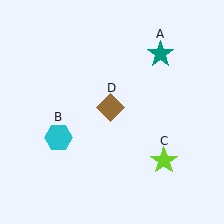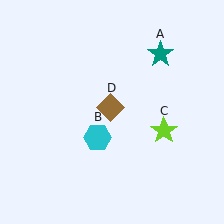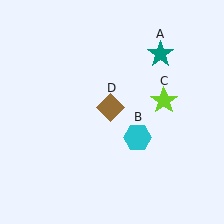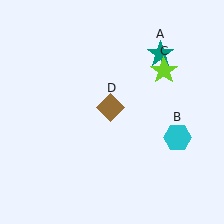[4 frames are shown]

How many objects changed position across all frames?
2 objects changed position: cyan hexagon (object B), lime star (object C).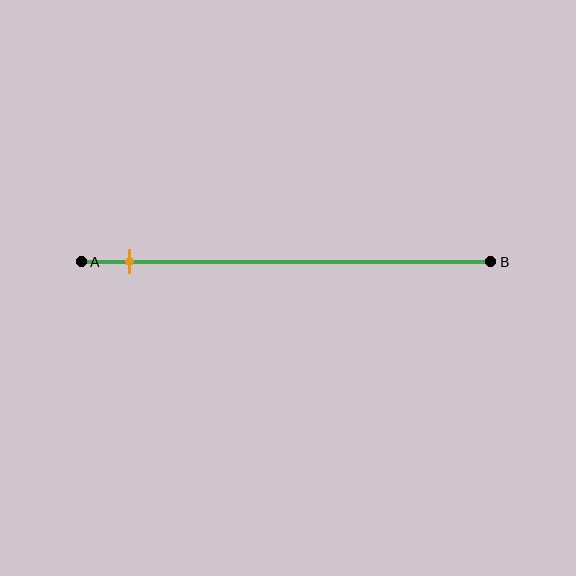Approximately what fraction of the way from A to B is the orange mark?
The orange mark is approximately 10% of the way from A to B.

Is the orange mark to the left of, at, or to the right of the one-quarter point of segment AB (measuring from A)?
The orange mark is to the left of the one-quarter point of segment AB.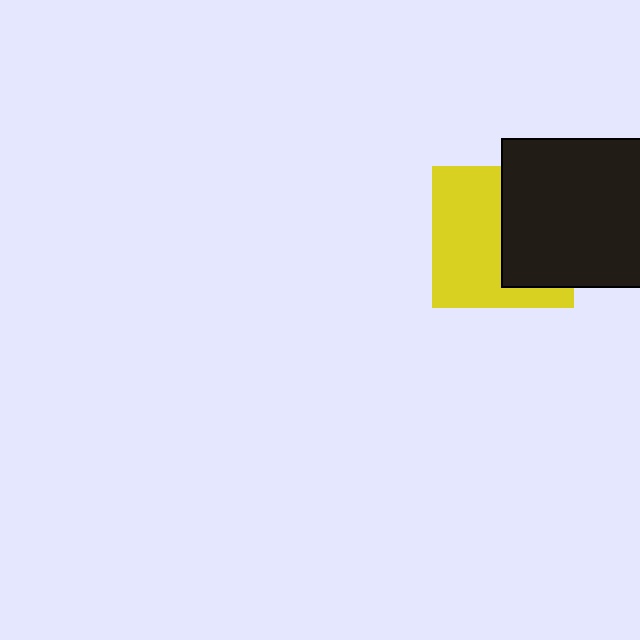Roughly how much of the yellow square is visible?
About half of it is visible (roughly 56%).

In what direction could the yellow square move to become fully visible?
The yellow square could move left. That would shift it out from behind the black rectangle entirely.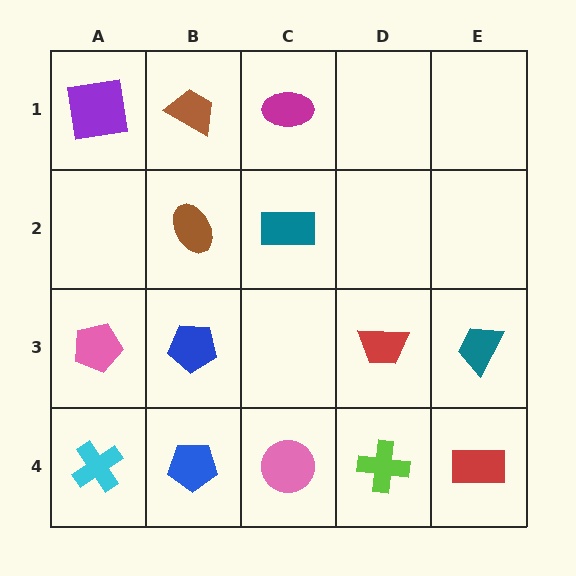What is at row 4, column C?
A pink circle.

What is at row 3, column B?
A blue pentagon.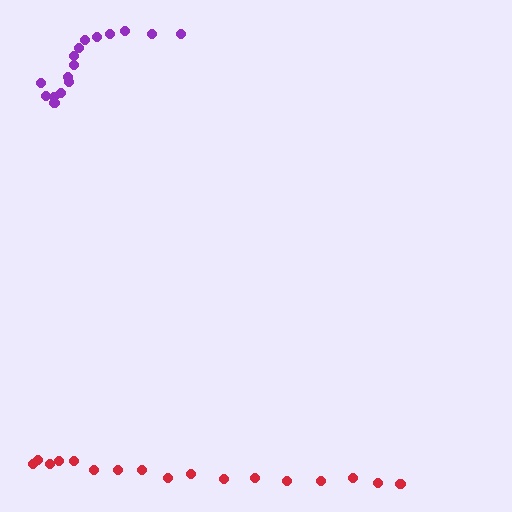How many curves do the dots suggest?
There are 2 distinct paths.